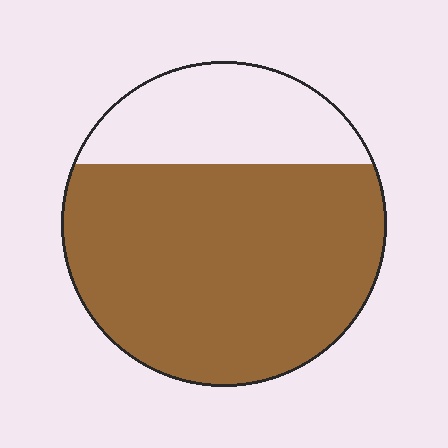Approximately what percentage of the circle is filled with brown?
Approximately 75%.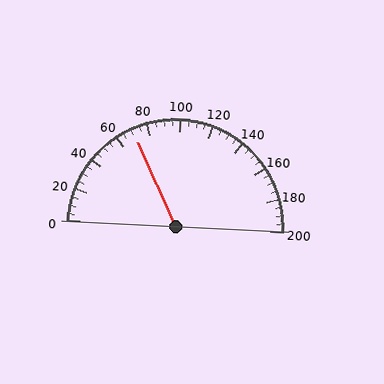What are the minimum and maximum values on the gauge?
The gauge ranges from 0 to 200.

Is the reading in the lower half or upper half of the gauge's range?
The reading is in the lower half of the range (0 to 200).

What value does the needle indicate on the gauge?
The needle indicates approximately 70.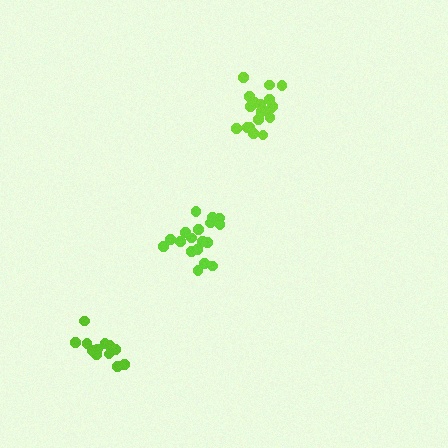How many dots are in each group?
Group 1: 18 dots, Group 2: 18 dots, Group 3: 12 dots (48 total).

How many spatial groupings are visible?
There are 3 spatial groupings.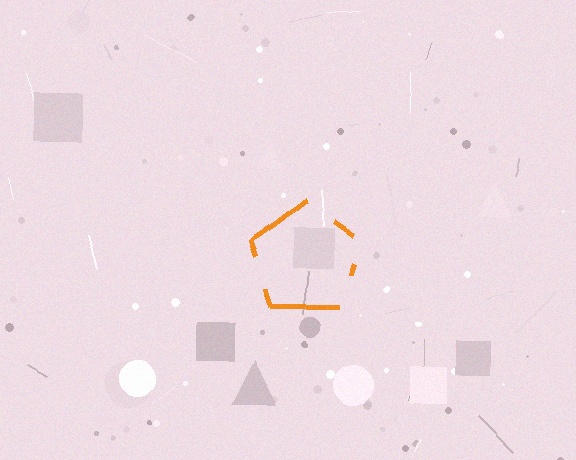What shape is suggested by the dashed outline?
The dashed outline suggests a pentagon.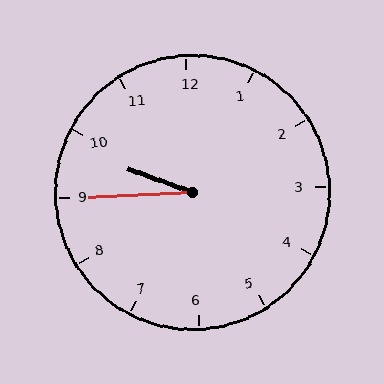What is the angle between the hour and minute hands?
Approximately 22 degrees.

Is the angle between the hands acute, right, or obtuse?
It is acute.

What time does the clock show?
9:45.